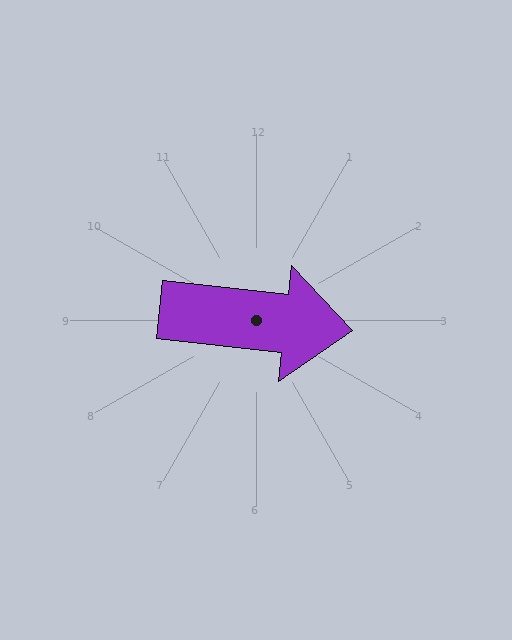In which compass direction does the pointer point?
East.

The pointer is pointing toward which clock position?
Roughly 3 o'clock.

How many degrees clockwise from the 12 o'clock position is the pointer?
Approximately 96 degrees.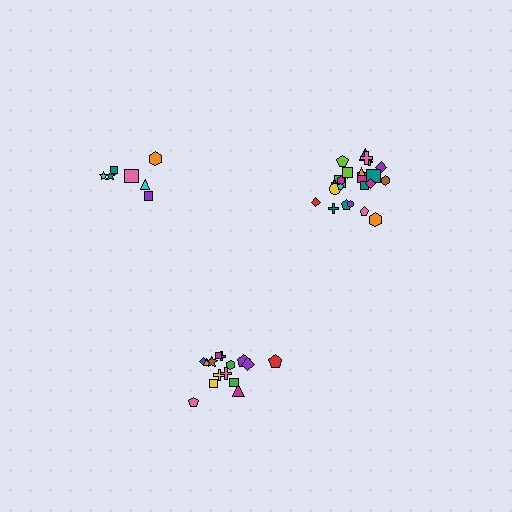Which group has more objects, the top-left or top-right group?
The top-right group.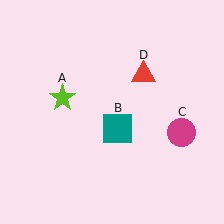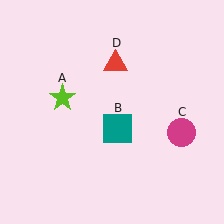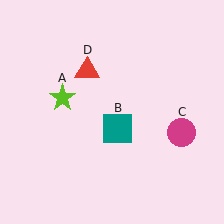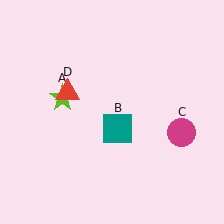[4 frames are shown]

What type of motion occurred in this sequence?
The red triangle (object D) rotated counterclockwise around the center of the scene.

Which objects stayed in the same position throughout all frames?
Lime star (object A) and teal square (object B) and magenta circle (object C) remained stationary.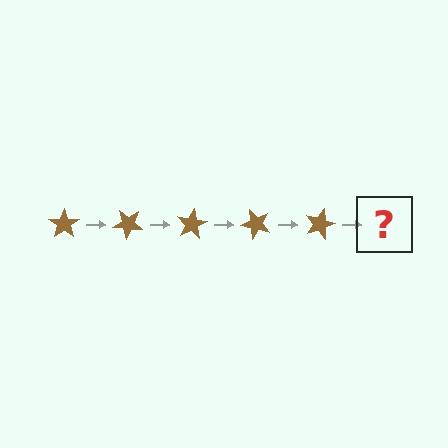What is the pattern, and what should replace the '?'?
The pattern is that the star rotates 40 degrees each step. The '?' should be a brown star rotated 200 degrees.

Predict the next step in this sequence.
The next step is a brown star rotated 200 degrees.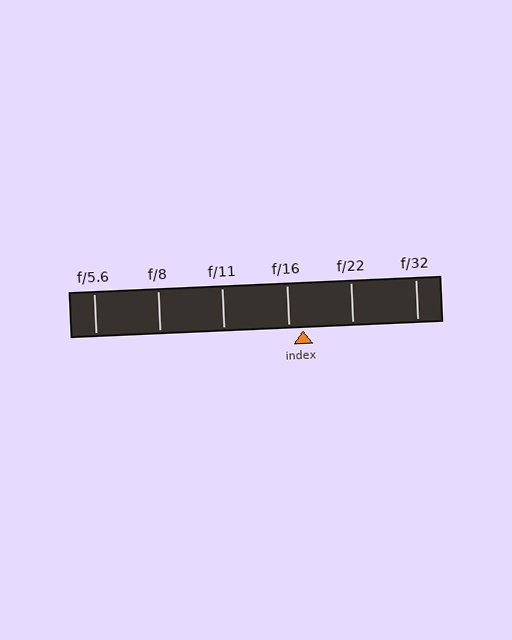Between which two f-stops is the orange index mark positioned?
The index mark is between f/16 and f/22.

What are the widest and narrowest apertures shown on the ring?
The widest aperture shown is f/5.6 and the narrowest is f/32.